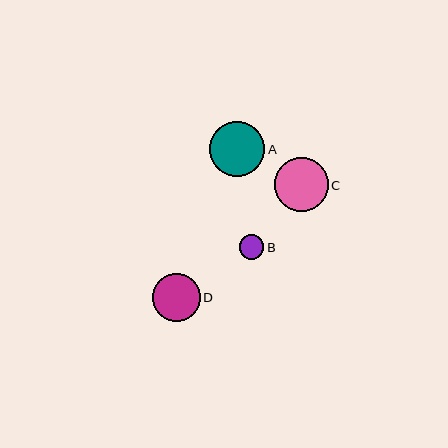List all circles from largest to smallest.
From largest to smallest: A, C, D, B.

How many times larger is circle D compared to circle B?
Circle D is approximately 2.0 times the size of circle B.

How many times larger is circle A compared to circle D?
Circle A is approximately 1.2 times the size of circle D.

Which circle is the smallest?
Circle B is the smallest with a size of approximately 24 pixels.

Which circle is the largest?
Circle A is the largest with a size of approximately 56 pixels.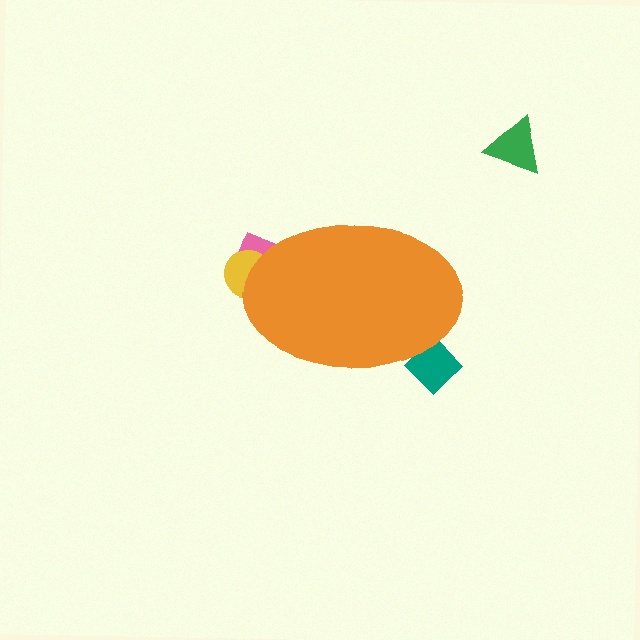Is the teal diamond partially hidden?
Yes, the teal diamond is partially hidden behind the orange ellipse.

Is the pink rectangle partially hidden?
Yes, the pink rectangle is partially hidden behind the orange ellipse.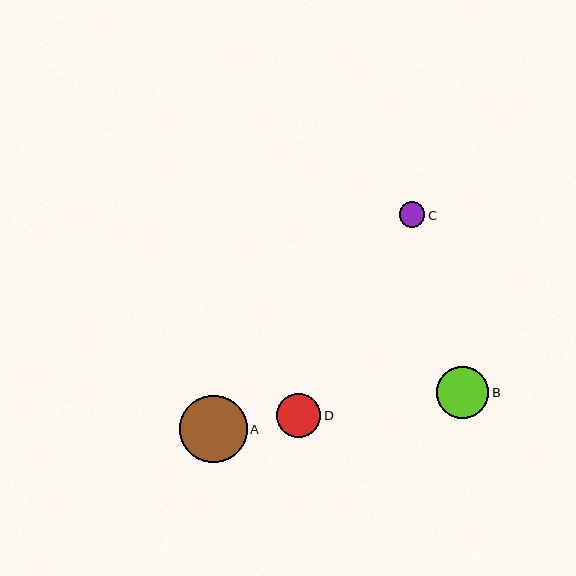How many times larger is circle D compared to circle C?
Circle D is approximately 1.7 times the size of circle C.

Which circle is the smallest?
Circle C is the smallest with a size of approximately 26 pixels.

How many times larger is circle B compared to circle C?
Circle B is approximately 2.0 times the size of circle C.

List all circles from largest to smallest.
From largest to smallest: A, B, D, C.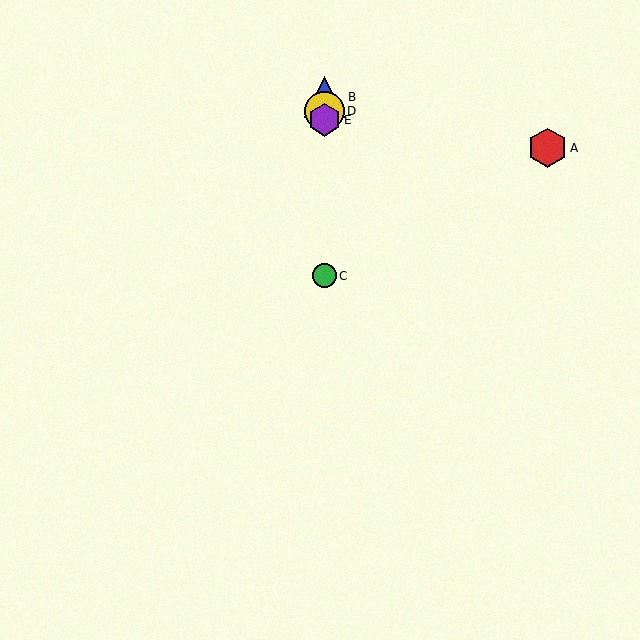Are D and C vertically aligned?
Yes, both are at x≈325.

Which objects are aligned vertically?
Objects B, C, D, E are aligned vertically.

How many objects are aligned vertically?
4 objects (B, C, D, E) are aligned vertically.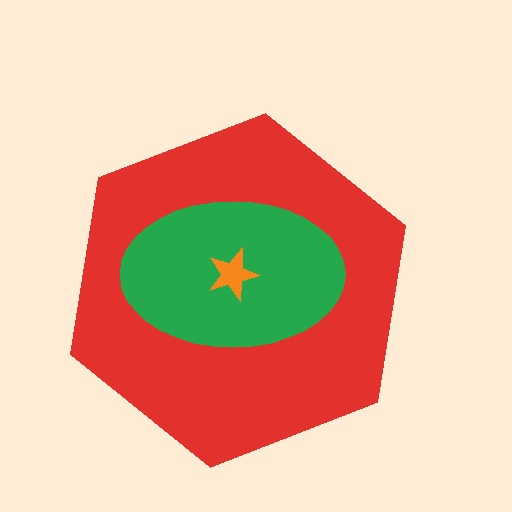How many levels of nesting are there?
3.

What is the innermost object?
The orange star.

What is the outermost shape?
The red hexagon.